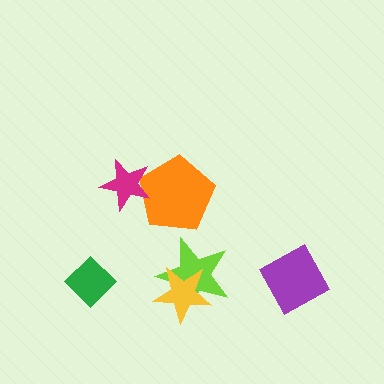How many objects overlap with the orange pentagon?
1 object overlaps with the orange pentagon.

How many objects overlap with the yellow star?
1 object overlaps with the yellow star.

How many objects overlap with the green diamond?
0 objects overlap with the green diamond.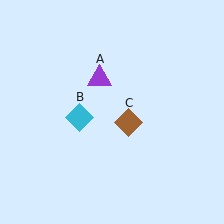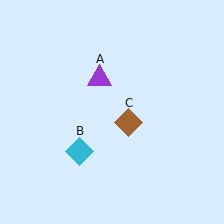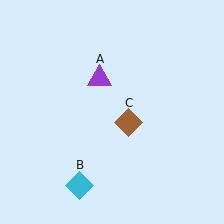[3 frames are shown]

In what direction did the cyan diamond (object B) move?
The cyan diamond (object B) moved down.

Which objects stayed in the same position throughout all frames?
Purple triangle (object A) and brown diamond (object C) remained stationary.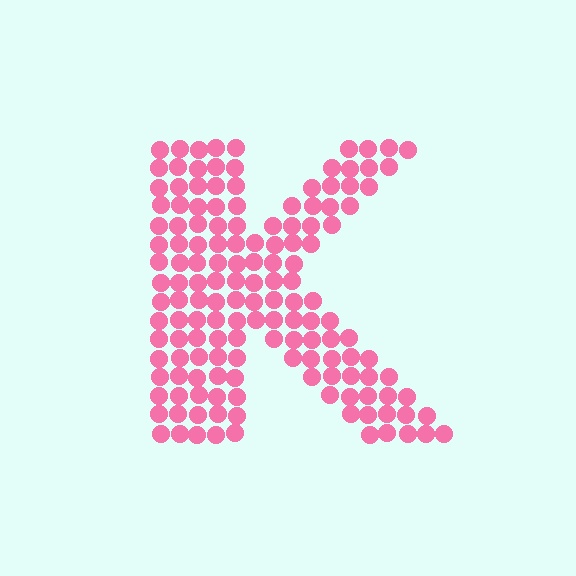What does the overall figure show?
The overall figure shows the letter K.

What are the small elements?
The small elements are circles.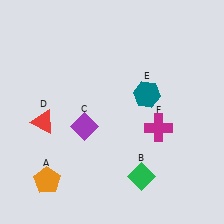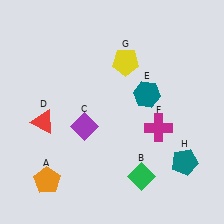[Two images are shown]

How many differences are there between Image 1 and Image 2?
There are 2 differences between the two images.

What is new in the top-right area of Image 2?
A yellow pentagon (G) was added in the top-right area of Image 2.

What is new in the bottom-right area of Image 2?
A teal pentagon (H) was added in the bottom-right area of Image 2.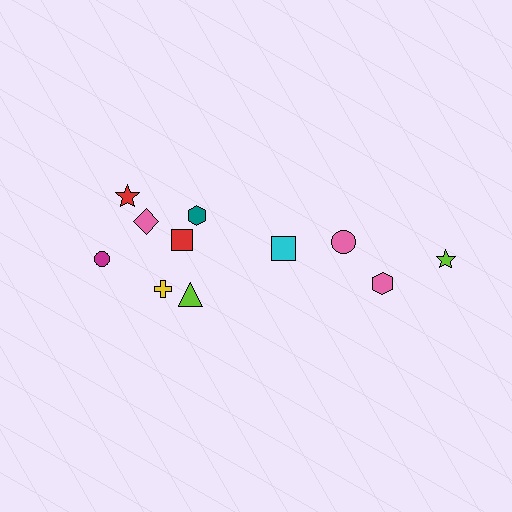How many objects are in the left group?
There are 7 objects.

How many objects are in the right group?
There are 4 objects.